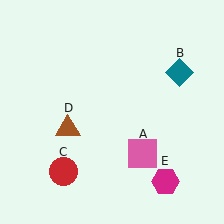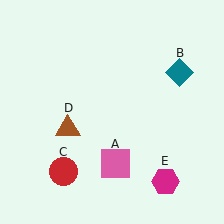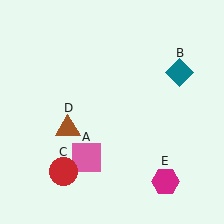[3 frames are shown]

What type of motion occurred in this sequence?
The pink square (object A) rotated clockwise around the center of the scene.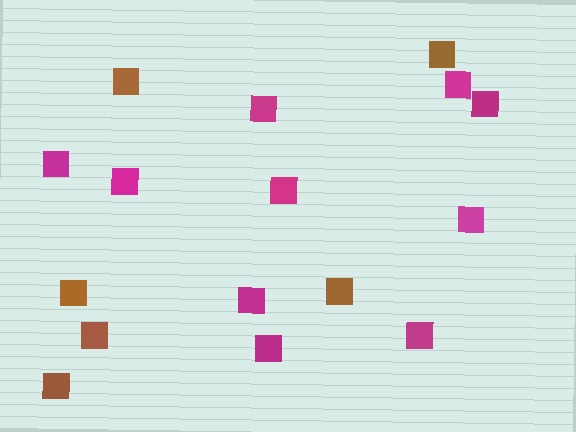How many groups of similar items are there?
There are 2 groups: one group of brown squares (6) and one group of magenta squares (10).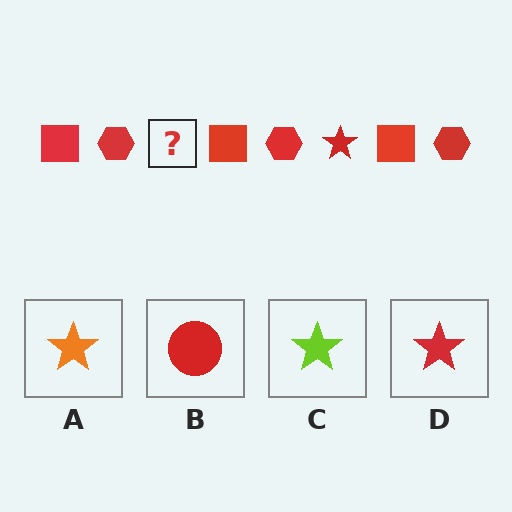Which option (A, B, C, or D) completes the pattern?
D.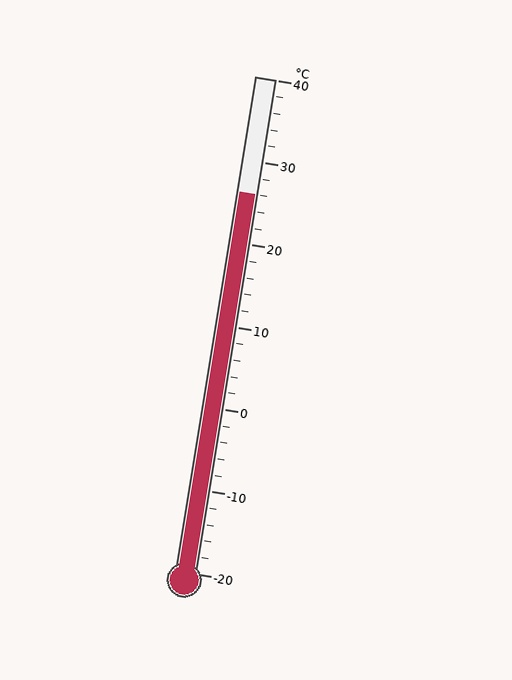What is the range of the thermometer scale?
The thermometer scale ranges from -20°C to 40°C.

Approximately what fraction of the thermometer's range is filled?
The thermometer is filled to approximately 75% of its range.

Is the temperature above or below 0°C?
The temperature is above 0°C.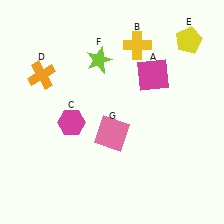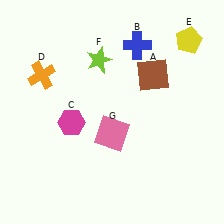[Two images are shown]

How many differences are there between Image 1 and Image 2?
There are 2 differences between the two images.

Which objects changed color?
A changed from magenta to brown. B changed from yellow to blue.